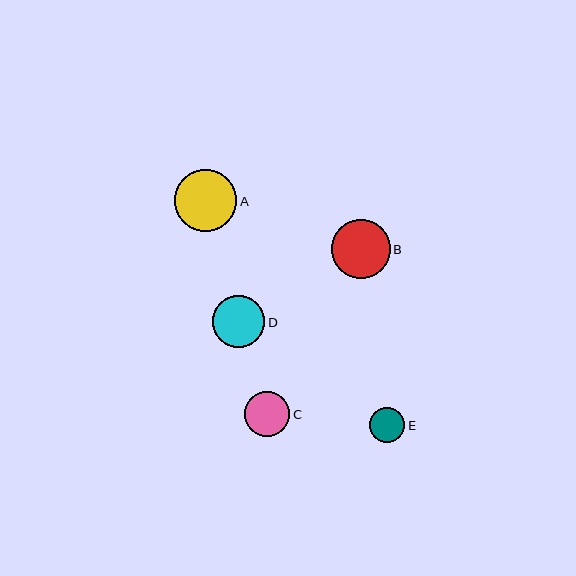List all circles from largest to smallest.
From largest to smallest: A, B, D, C, E.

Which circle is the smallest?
Circle E is the smallest with a size of approximately 35 pixels.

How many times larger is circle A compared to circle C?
Circle A is approximately 1.4 times the size of circle C.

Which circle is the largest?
Circle A is the largest with a size of approximately 63 pixels.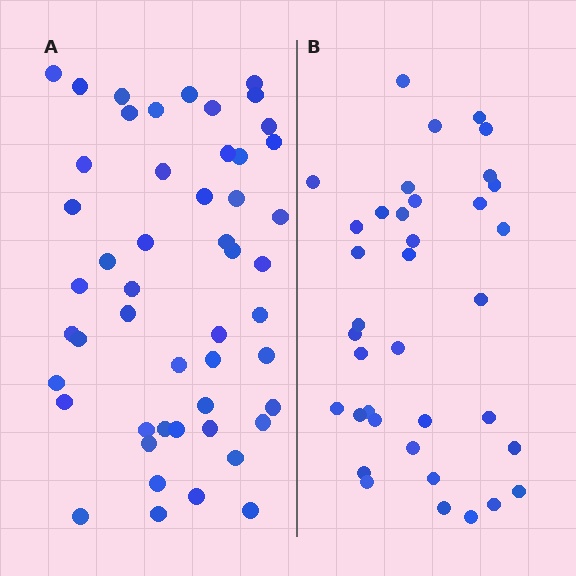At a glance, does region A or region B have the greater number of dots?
Region A (the left region) has more dots.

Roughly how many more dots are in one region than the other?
Region A has approximately 15 more dots than region B.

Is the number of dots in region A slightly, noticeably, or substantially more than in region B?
Region A has noticeably more, but not dramatically so. The ratio is roughly 1.4 to 1.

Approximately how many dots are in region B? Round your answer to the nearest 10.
About 40 dots. (The exact count is 37, which rounds to 40.)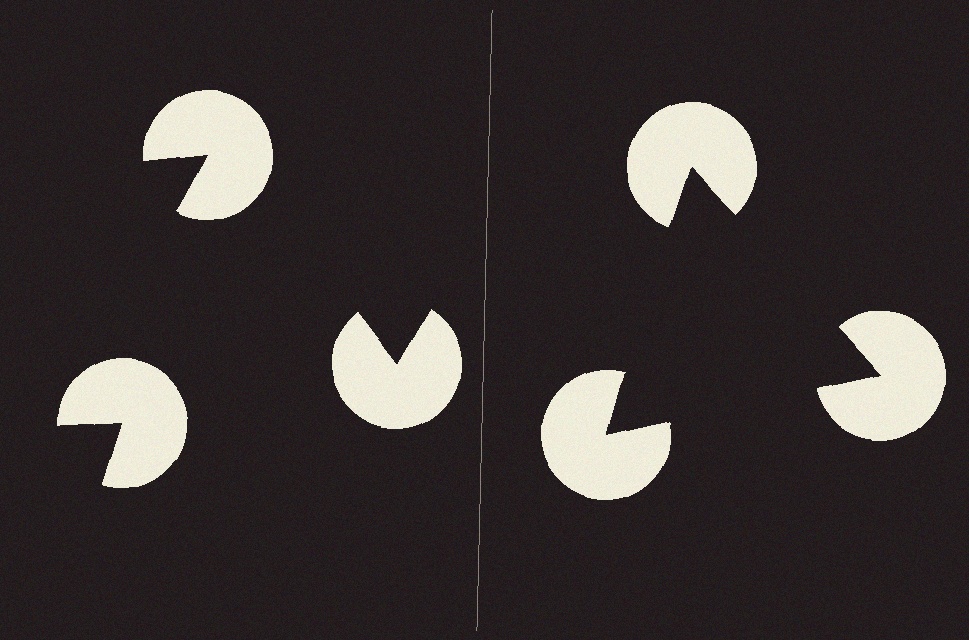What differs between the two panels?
The pac-man discs are positioned identically on both sides; only the wedge orientations differ. On the right they align to a triangle; on the left they are misaligned.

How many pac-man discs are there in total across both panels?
6 — 3 on each side.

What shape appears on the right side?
An illusory triangle.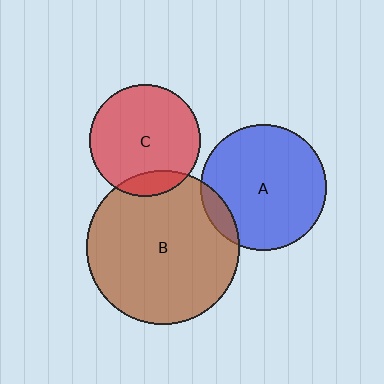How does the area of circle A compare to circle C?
Approximately 1.3 times.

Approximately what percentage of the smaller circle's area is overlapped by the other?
Approximately 15%.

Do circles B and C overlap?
Yes.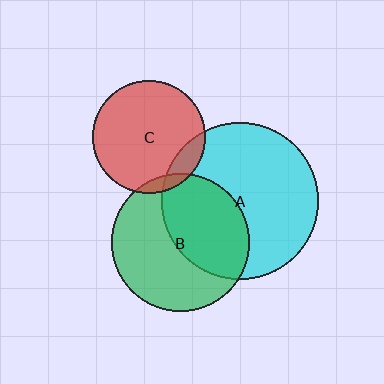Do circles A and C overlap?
Yes.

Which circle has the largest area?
Circle A (cyan).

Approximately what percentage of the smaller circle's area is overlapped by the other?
Approximately 10%.